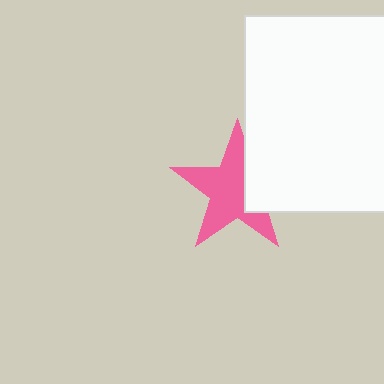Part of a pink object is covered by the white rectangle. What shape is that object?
It is a star.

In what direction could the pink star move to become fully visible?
The pink star could move left. That would shift it out from behind the white rectangle entirely.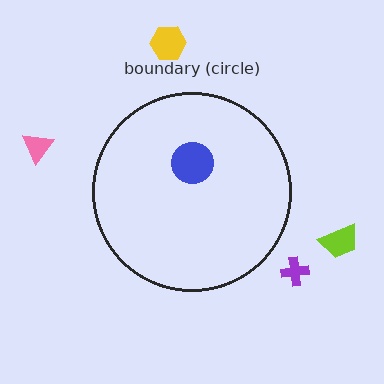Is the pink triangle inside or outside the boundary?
Outside.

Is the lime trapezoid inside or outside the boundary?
Outside.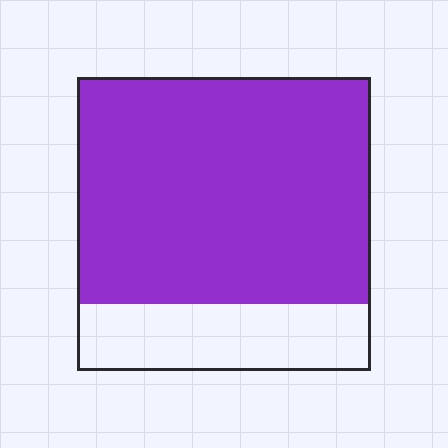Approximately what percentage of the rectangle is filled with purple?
Approximately 75%.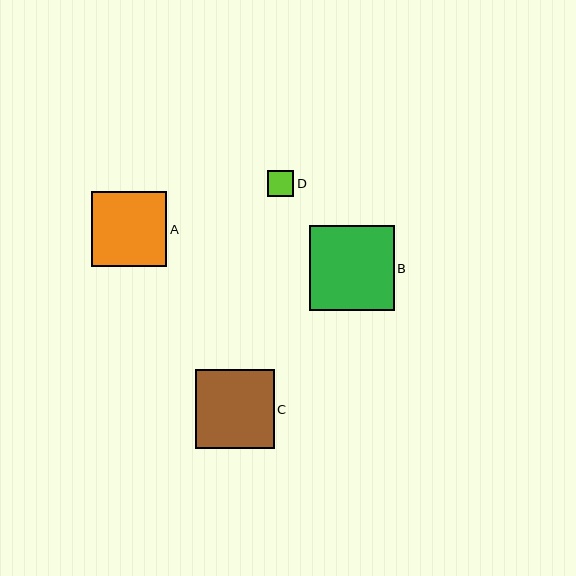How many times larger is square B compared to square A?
Square B is approximately 1.1 times the size of square A.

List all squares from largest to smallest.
From largest to smallest: B, C, A, D.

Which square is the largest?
Square B is the largest with a size of approximately 84 pixels.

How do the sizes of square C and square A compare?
Square C and square A are approximately the same size.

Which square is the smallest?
Square D is the smallest with a size of approximately 26 pixels.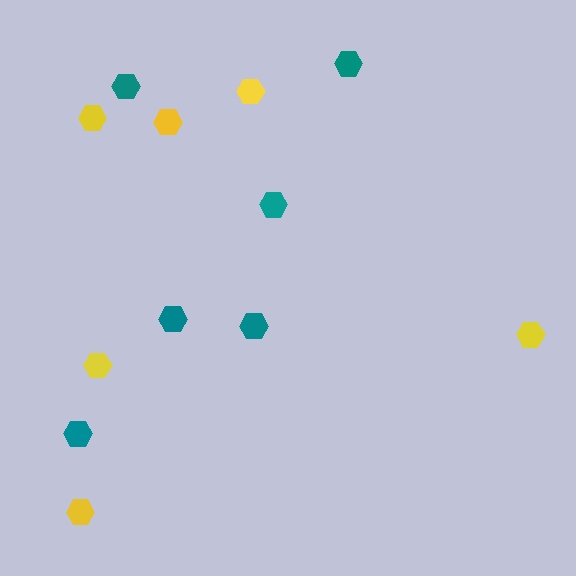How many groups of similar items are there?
There are 2 groups: one group of yellow hexagons (6) and one group of teal hexagons (6).